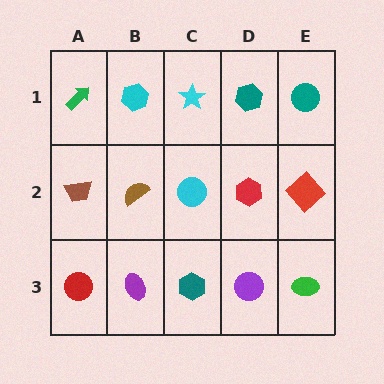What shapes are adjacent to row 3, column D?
A red hexagon (row 2, column D), a teal hexagon (row 3, column C), a green ellipse (row 3, column E).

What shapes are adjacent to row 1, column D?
A red hexagon (row 2, column D), a cyan star (row 1, column C), a teal circle (row 1, column E).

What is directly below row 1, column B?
A brown semicircle.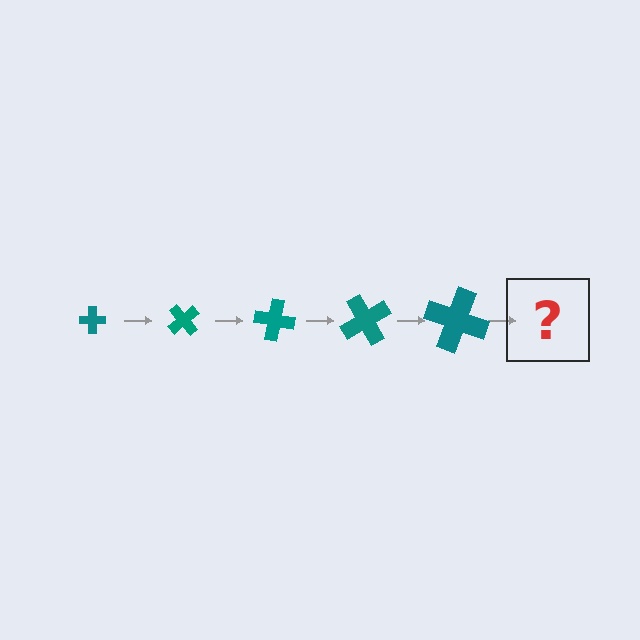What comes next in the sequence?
The next element should be a cross, larger than the previous one and rotated 250 degrees from the start.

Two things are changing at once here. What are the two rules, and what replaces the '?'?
The two rules are that the cross grows larger each step and it rotates 50 degrees each step. The '?' should be a cross, larger than the previous one and rotated 250 degrees from the start.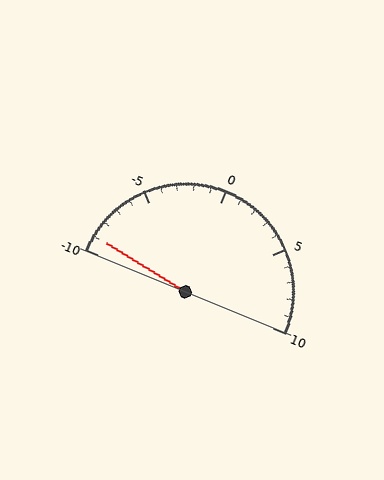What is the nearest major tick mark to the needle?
The nearest major tick mark is -10.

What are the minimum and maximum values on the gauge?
The gauge ranges from -10 to 10.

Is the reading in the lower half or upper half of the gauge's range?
The reading is in the lower half of the range (-10 to 10).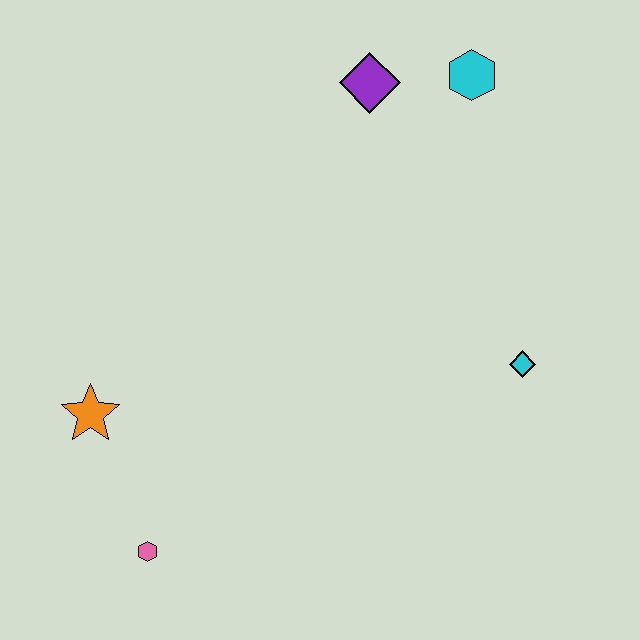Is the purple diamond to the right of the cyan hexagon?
No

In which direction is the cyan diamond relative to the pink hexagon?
The cyan diamond is to the right of the pink hexagon.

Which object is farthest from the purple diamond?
The pink hexagon is farthest from the purple diamond.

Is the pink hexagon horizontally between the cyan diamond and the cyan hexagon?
No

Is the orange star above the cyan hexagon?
No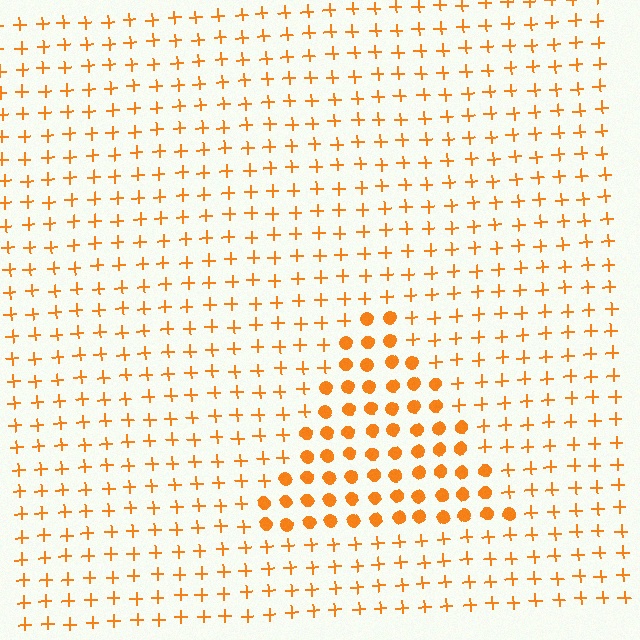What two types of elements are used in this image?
The image uses circles inside the triangle region and plus signs outside it.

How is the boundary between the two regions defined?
The boundary is defined by a change in element shape: circles inside vs. plus signs outside. All elements share the same color and spacing.